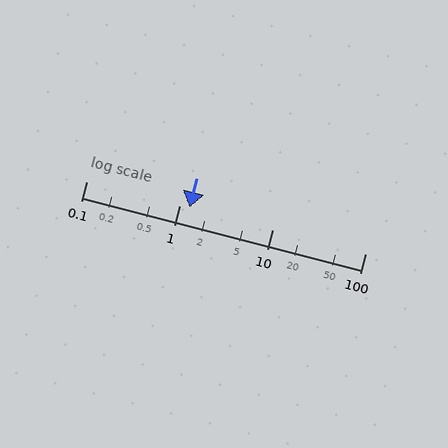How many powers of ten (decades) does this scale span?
The scale spans 3 decades, from 0.1 to 100.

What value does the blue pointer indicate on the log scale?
The pointer indicates approximately 1.3.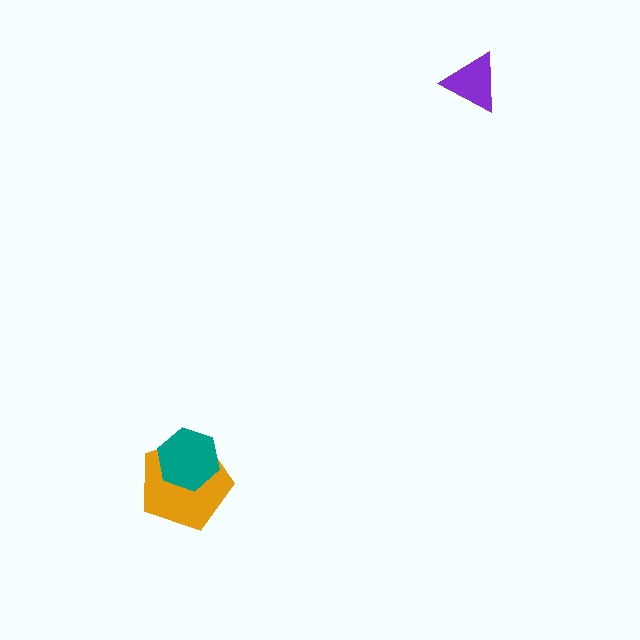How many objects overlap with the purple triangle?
0 objects overlap with the purple triangle.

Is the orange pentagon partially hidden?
Yes, it is partially covered by another shape.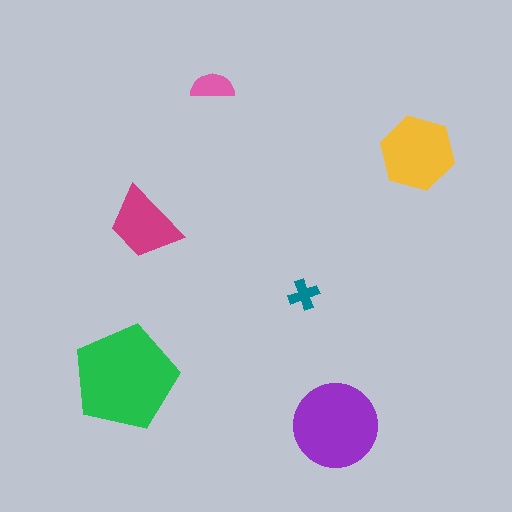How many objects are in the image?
There are 6 objects in the image.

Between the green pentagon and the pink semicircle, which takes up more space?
The green pentagon.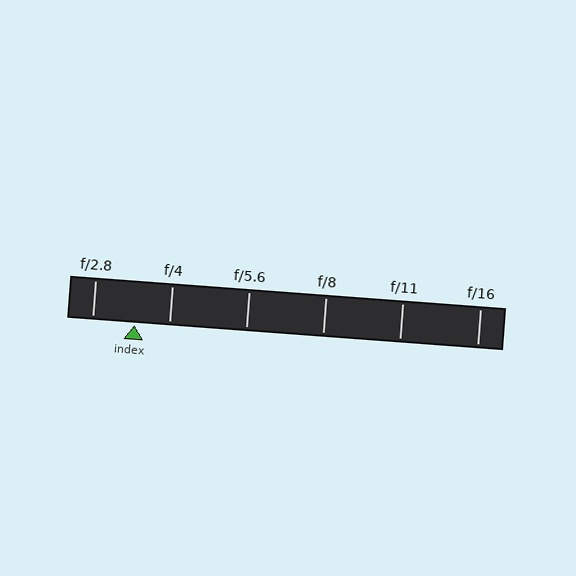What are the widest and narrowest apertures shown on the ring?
The widest aperture shown is f/2.8 and the narrowest is f/16.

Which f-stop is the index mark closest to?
The index mark is closest to f/4.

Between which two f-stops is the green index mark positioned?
The index mark is between f/2.8 and f/4.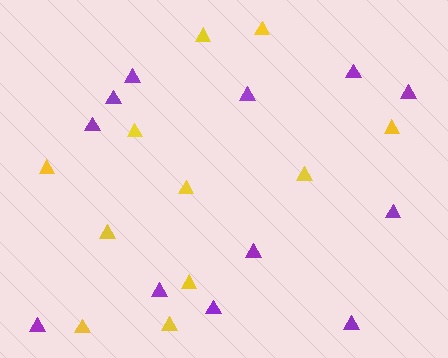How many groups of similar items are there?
There are 2 groups: one group of purple triangles (12) and one group of yellow triangles (11).